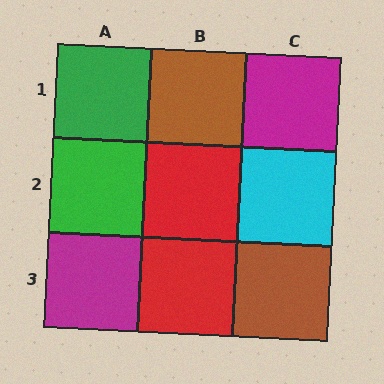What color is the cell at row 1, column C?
Magenta.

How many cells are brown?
2 cells are brown.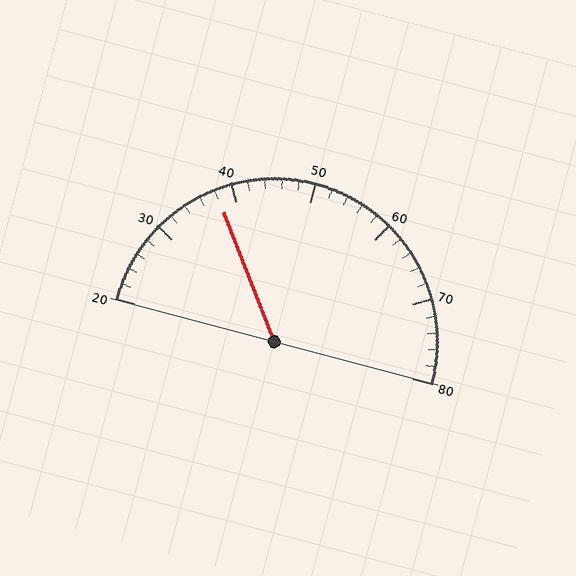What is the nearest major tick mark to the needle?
The nearest major tick mark is 40.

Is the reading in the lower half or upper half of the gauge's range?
The reading is in the lower half of the range (20 to 80).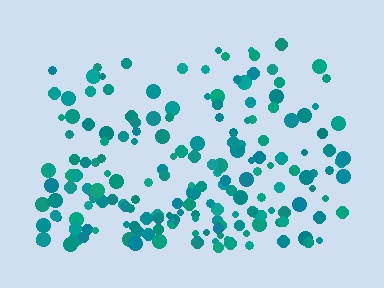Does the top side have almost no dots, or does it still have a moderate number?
Still a moderate number, just noticeably fewer than the bottom.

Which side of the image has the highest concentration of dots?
The bottom.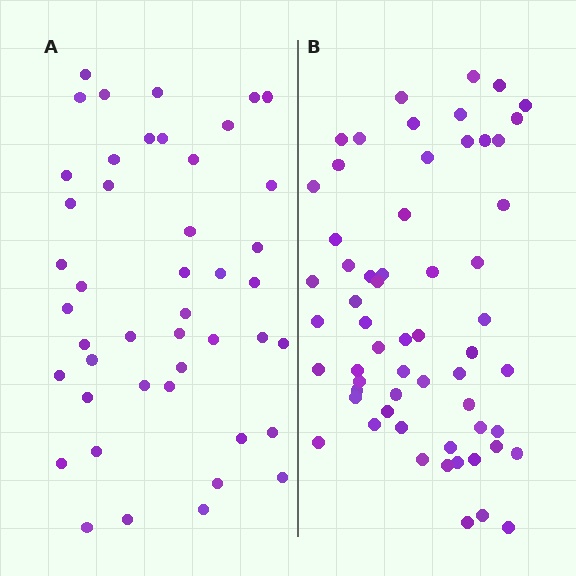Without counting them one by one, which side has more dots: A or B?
Region B (the right region) has more dots.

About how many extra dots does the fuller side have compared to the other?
Region B has approximately 15 more dots than region A.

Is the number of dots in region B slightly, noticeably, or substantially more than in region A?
Region B has noticeably more, but not dramatically so. The ratio is roughly 1.3 to 1.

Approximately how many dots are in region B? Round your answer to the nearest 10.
About 60 dots.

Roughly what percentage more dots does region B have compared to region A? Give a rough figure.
About 35% more.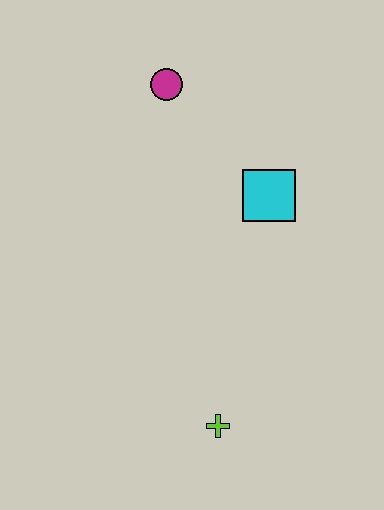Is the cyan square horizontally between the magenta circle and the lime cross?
No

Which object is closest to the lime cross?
The cyan square is closest to the lime cross.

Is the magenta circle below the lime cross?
No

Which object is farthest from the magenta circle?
The lime cross is farthest from the magenta circle.